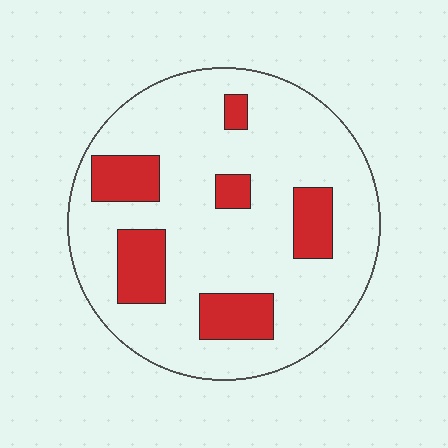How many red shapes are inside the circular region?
6.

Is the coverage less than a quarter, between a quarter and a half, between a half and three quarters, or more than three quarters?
Less than a quarter.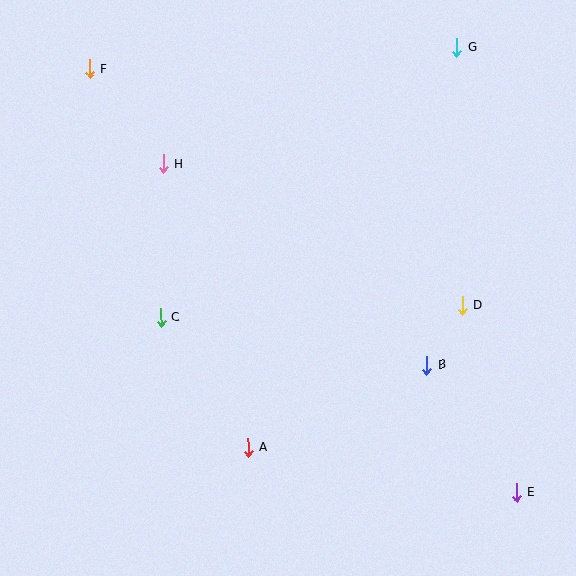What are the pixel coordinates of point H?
Point H is at (163, 164).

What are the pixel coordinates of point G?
Point G is at (457, 47).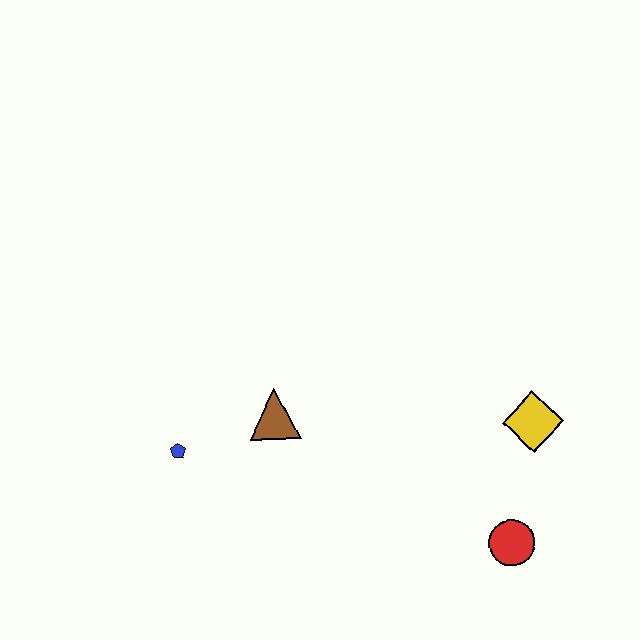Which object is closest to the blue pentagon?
The brown triangle is closest to the blue pentagon.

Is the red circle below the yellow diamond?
Yes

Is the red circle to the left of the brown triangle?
No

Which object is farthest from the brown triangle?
The red circle is farthest from the brown triangle.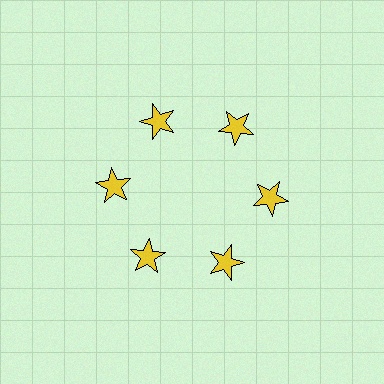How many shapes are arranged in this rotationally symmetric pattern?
There are 6 shapes, arranged in 6 groups of 1.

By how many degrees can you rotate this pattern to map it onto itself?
The pattern maps onto itself every 60 degrees of rotation.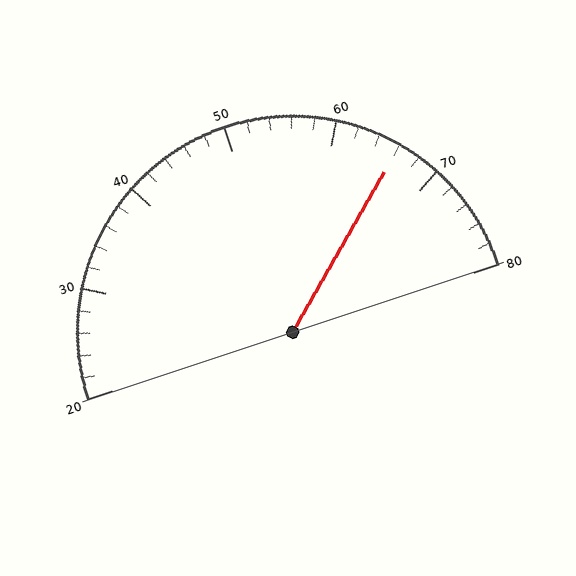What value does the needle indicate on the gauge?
The needle indicates approximately 66.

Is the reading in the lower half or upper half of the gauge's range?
The reading is in the upper half of the range (20 to 80).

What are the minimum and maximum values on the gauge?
The gauge ranges from 20 to 80.